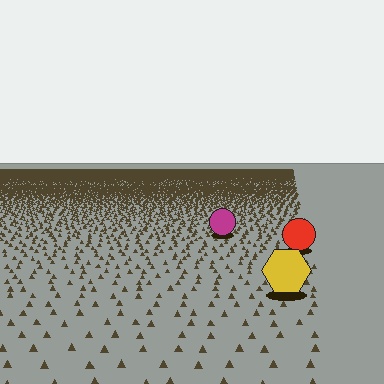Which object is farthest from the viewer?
The magenta circle is farthest from the viewer. It appears smaller and the ground texture around it is denser.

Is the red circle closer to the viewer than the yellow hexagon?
No. The yellow hexagon is closer — you can tell from the texture gradient: the ground texture is coarser near it.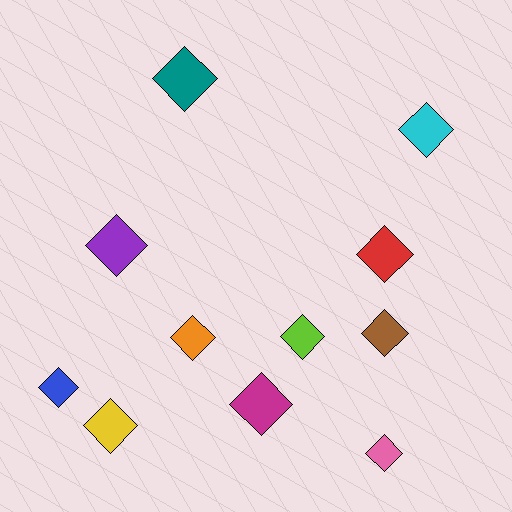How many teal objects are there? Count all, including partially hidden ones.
There is 1 teal object.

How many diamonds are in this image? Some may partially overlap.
There are 11 diamonds.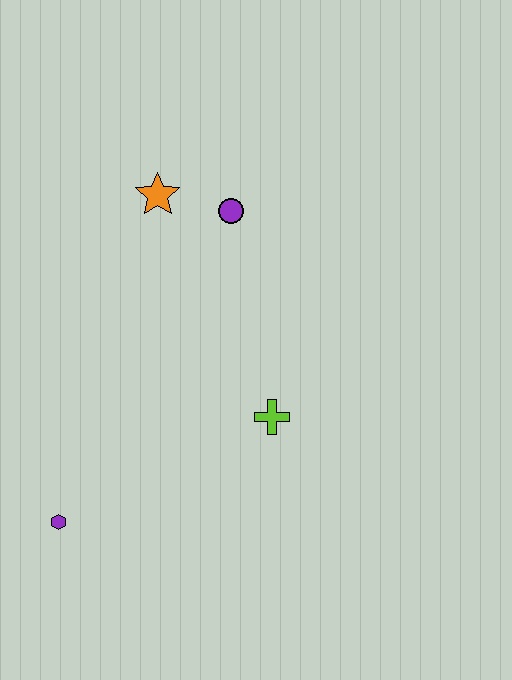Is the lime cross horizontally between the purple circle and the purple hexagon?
No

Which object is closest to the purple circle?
The orange star is closest to the purple circle.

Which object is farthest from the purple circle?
The purple hexagon is farthest from the purple circle.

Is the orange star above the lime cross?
Yes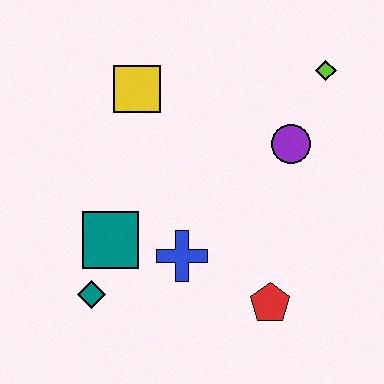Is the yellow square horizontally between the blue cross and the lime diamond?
No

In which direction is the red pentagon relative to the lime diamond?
The red pentagon is below the lime diamond.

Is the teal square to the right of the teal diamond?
Yes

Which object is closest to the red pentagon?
The blue cross is closest to the red pentagon.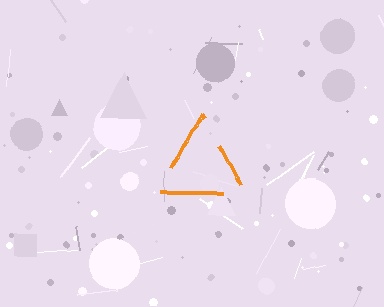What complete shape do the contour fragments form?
The contour fragments form a triangle.